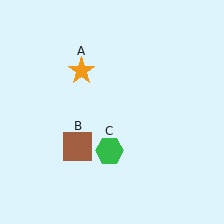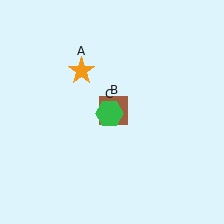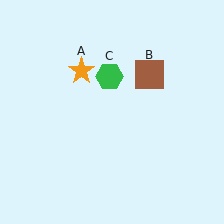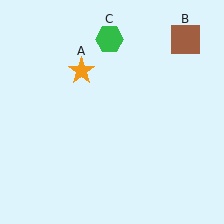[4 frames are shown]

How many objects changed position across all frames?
2 objects changed position: brown square (object B), green hexagon (object C).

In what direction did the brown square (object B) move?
The brown square (object B) moved up and to the right.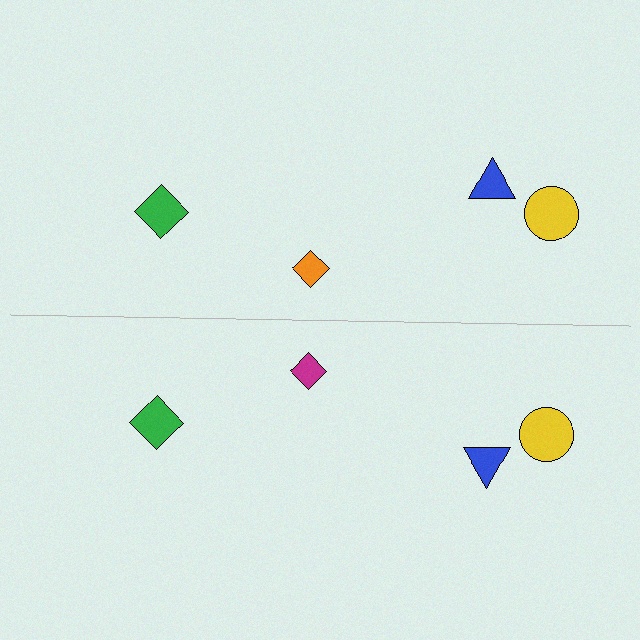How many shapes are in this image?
There are 8 shapes in this image.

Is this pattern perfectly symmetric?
No, the pattern is not perfectly symmetric. The magenta diamond on the bottom side breaks the symmetry — its mirror counterpart is orange.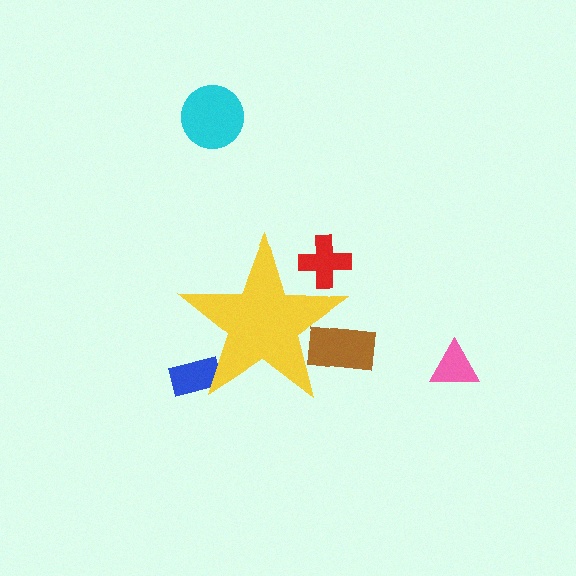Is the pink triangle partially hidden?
No, the pink triangle is fully visible.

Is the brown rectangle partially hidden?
Yes, the brown rectangle is partially hidden behind the yellow star.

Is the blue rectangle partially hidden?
Yes, the blue rectangle is partially hidden behind the yellow star.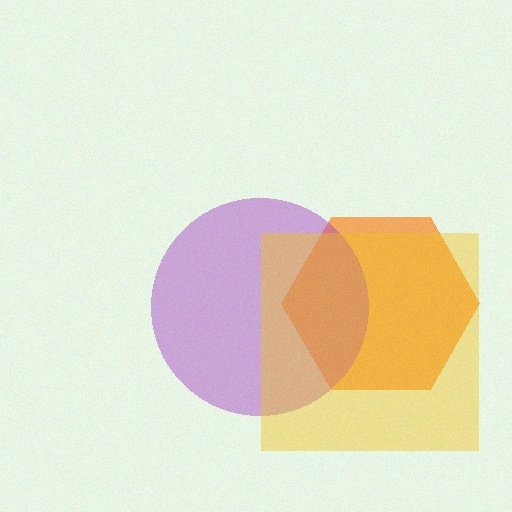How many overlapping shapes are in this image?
There are 3 overlapping shapes in the image.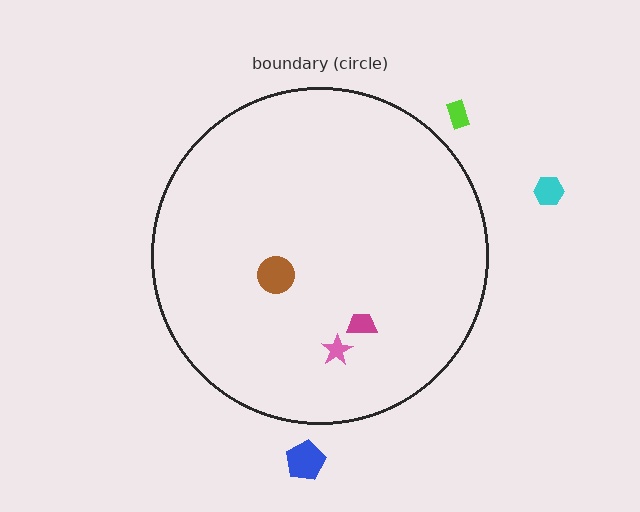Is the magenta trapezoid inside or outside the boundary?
Inside.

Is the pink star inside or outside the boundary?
Inside.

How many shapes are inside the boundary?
3 inside, 3 outside.